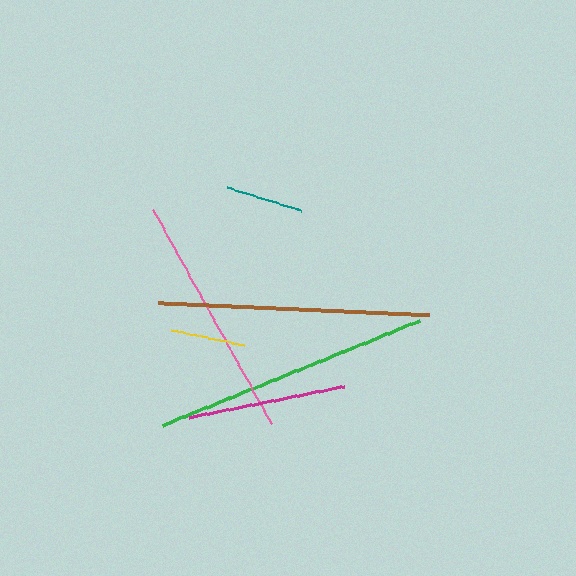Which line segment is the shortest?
The yellow line is the shortest at approximately 75 pixels.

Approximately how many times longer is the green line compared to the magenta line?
The green line is approximately 1.8 times the length of the magenta line.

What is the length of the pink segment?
The pink segment is approximately 245 pixels long.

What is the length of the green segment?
The green segment is approximately 278 pixels long.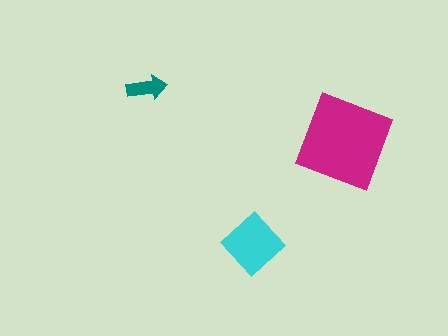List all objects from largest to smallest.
The magenta diamond, the cyan diamond, the teal arrow.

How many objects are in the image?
There are 3 objects in the image.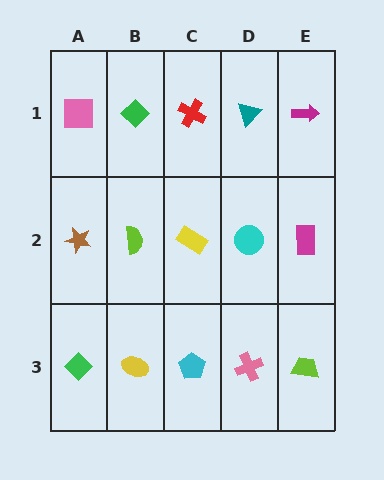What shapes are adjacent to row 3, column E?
A magenta rectangle (row 2, column E), a pink cross (row 3, column D).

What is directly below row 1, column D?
A cyan circle.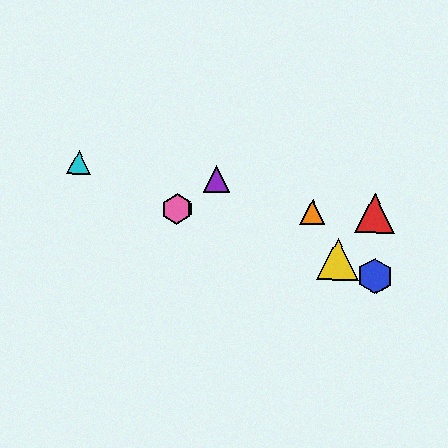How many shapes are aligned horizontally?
4 shapes (the red triangle, the green hexagon, the orange triangle, the pink hexagon) are aligned horizontally.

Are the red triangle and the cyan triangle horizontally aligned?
No, the red triangle is at y≈214 and the cyan triangle is at y≈162.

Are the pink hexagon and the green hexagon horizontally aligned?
Yes, both are at y≈209.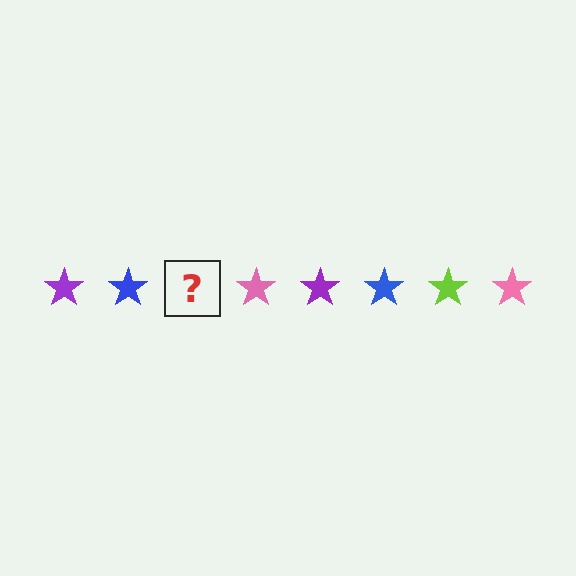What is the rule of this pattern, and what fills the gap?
The rule is that the pattern cycles through purple, blue, lime, pink stars. The gap should be filled with a lime star.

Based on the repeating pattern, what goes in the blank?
The blank should be a lime star.